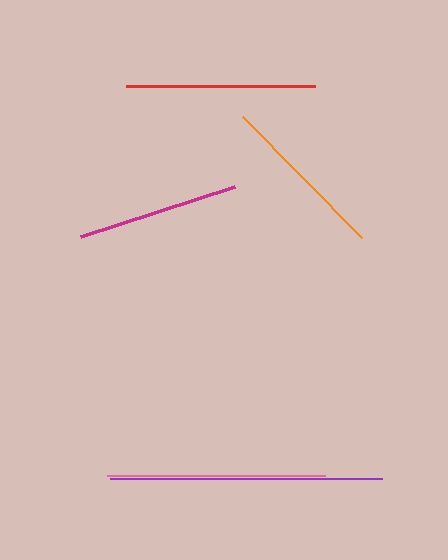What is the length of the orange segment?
The orange segment is approximately 169 pixels long.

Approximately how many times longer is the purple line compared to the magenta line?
The purple line is approximately 1.7 times the length of the magenta line.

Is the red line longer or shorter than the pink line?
The pink line is longer than the red line.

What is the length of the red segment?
The red segment is approximately 189 pixels long.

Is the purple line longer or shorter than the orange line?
The purple line is longer than the orange line.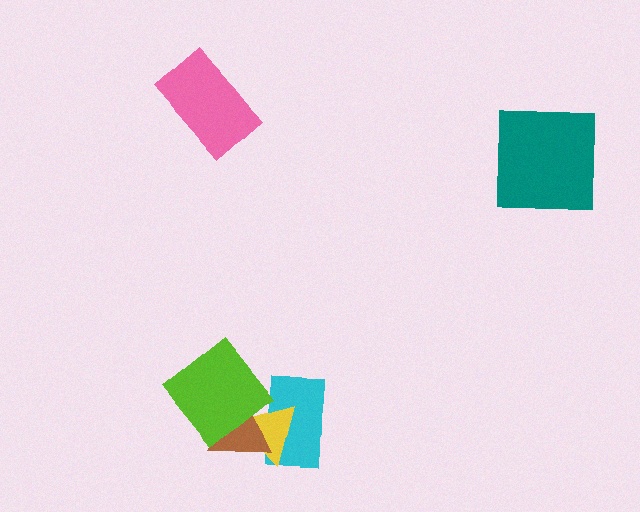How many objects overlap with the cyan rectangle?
2 objects overlap with the cyan rectangle.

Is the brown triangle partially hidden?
Yes, it is partially covered by another shape.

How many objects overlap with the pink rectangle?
0 objects overlap with the pink rectangle.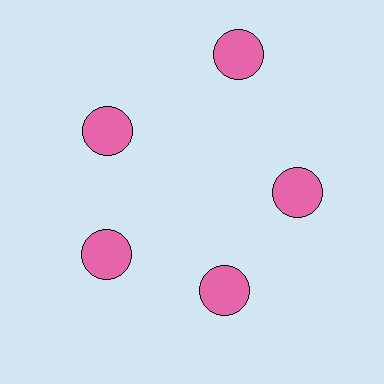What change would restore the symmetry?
The symmetry would be restored by moving it inward, back onto the ring so that all 5 circles sit at equal angles and equal distance from the center.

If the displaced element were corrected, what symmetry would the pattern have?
It would have 5-fold rotational symmetry — the pattern would map onto itself every 72 degrees.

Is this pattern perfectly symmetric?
No. The 5 pink circles are arranged in a ring, but one element near the 1 o'clock position is pushed outward from the center, breaking the 5-fold rotational symmetry.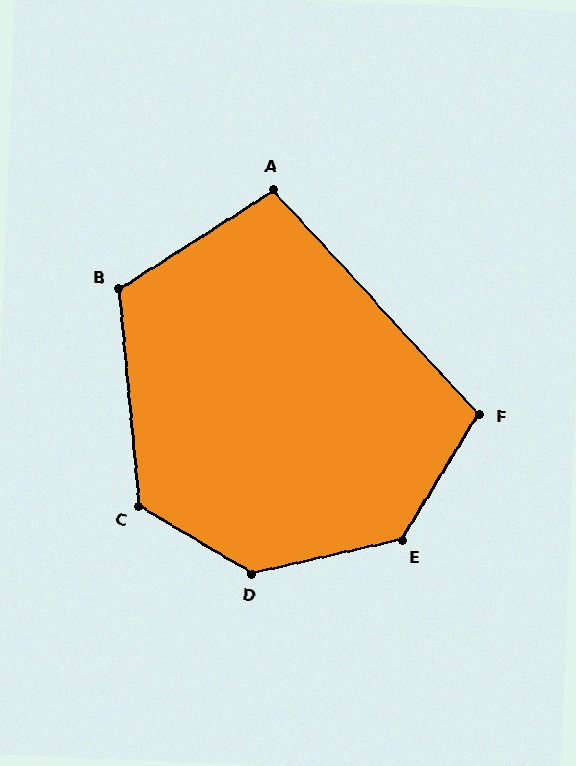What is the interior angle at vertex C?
Approximately 126 degrees (obtuse).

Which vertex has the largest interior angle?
D, at approximately 137 degrees.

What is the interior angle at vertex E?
Approximately 134 degrees (obtuse).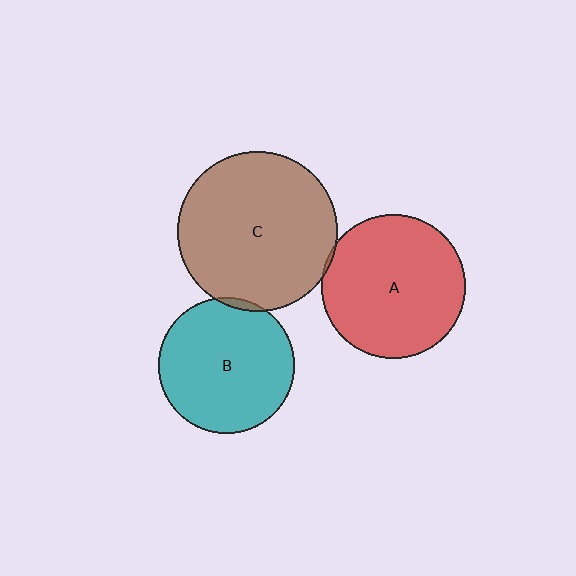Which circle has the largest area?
Circle C (brown).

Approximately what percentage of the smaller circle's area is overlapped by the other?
Approximately 5%.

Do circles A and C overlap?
Yes.